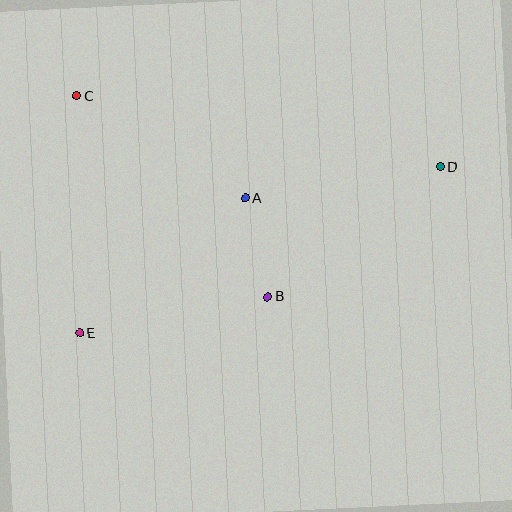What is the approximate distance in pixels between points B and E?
The distance between B and E is approximately 191 pixels.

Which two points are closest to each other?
Points A and B are closest to each other.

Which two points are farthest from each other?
Points D and E are farthest from each other.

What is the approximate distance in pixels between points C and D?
The distance between C and D is approximately 370 pixels.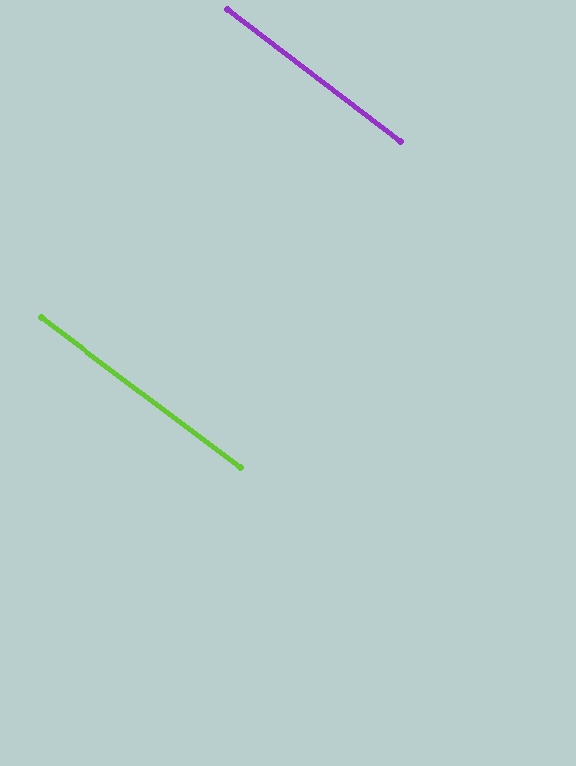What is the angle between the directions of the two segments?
Approximately 0 degrees.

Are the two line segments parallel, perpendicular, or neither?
Parallel — their directions differ by only 0.5°.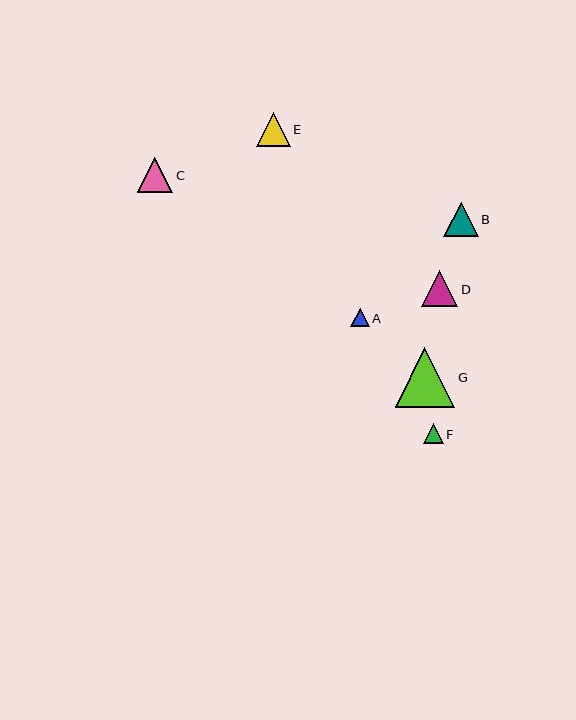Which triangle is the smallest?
Triangle A is the smallest with a size of approximately 18 pixels.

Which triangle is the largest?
Triangle G is the largest with a size of approximately 60 pixels.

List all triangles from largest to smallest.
From largest to smallest: G, D, C, B, E, F, A.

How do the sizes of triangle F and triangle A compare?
Triangle F and triangle A are approximately the same size.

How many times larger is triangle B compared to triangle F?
Triangle B is approximately 1.8 times the size of triangle F.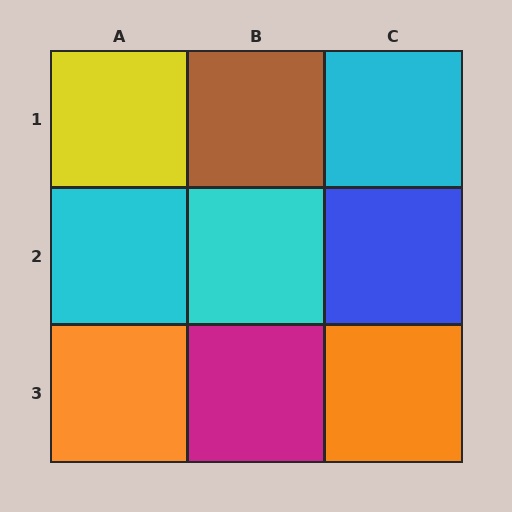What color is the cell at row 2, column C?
Blue.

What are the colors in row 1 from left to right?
Yellow, brown, cyan.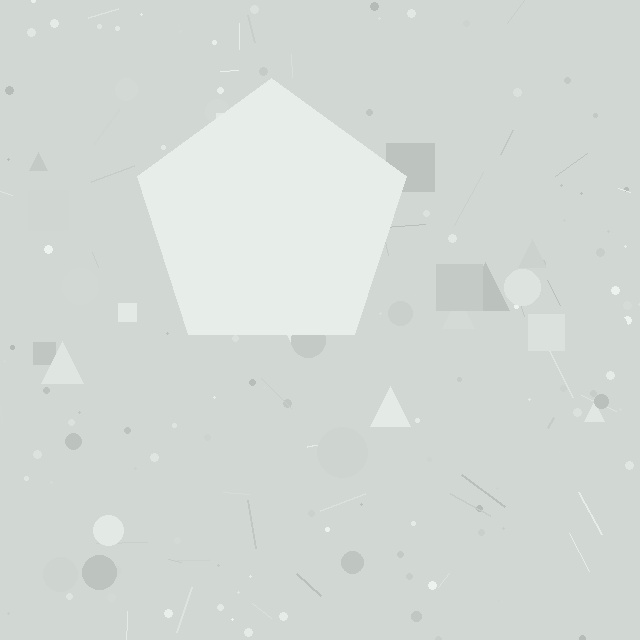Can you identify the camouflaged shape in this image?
The camouflaged shape is a pentagon.